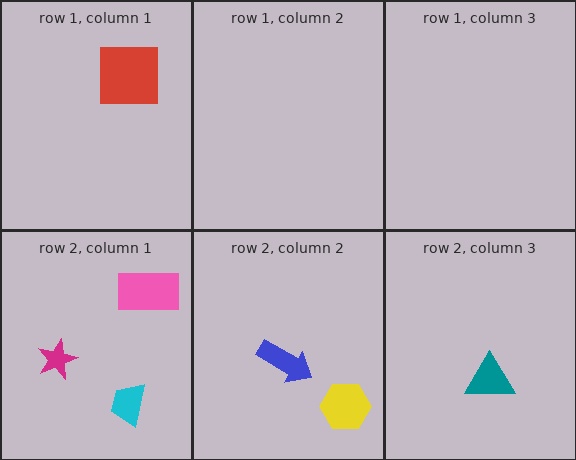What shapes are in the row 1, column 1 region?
The red square.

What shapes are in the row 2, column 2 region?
The blue arrow, the yellow hexagon.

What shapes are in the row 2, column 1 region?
The pink rectangle, the magenta star, the cyan trapezoid.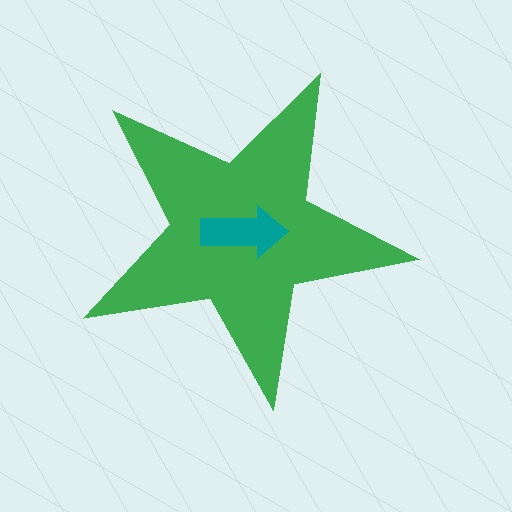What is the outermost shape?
The green star.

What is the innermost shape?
The teal arrow.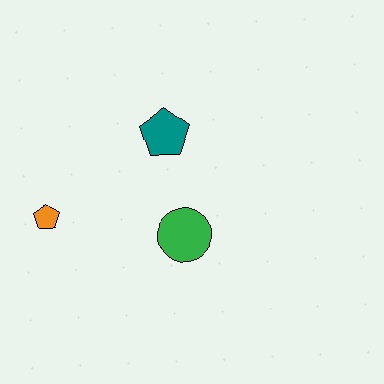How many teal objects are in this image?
There is 1 teal object.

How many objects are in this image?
There are 3 objects.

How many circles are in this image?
There is 1 circle.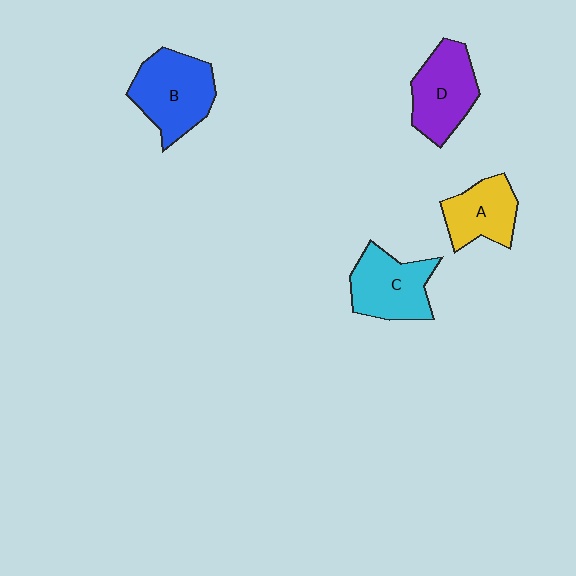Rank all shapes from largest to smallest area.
From largest to smallest: B (blue), D (purple), C (cyan), A (yellow).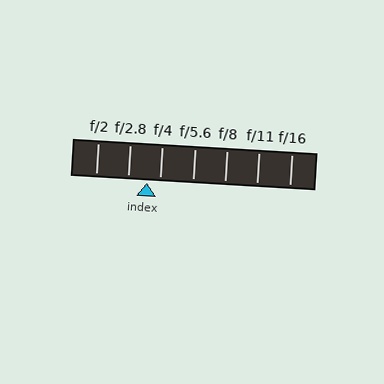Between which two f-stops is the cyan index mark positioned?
The index mark is between f/2.8 and f/4.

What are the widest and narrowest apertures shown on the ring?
The widest aperture shown is f/2 and the narrowest is f/16.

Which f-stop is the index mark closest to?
The index mark is closest to f/4.